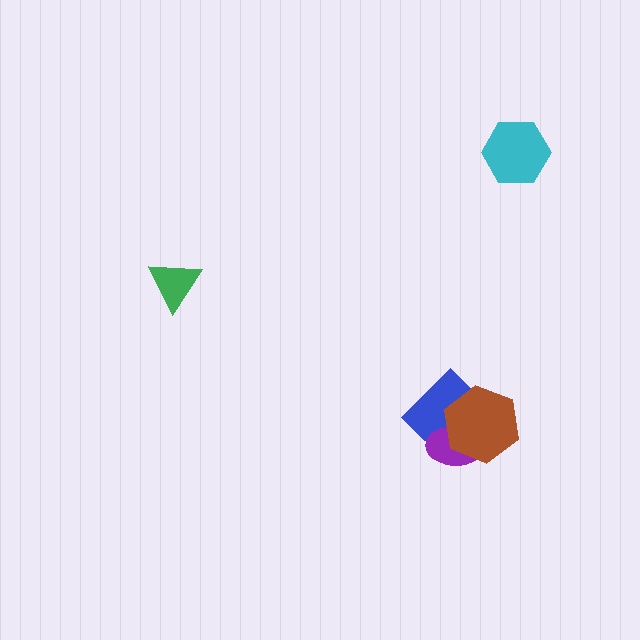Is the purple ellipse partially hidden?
Yes, it is partially covered by another shape.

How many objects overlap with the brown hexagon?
2 objects overlap with the brown hexagon.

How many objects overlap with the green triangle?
0 objects overlap with the green triangle.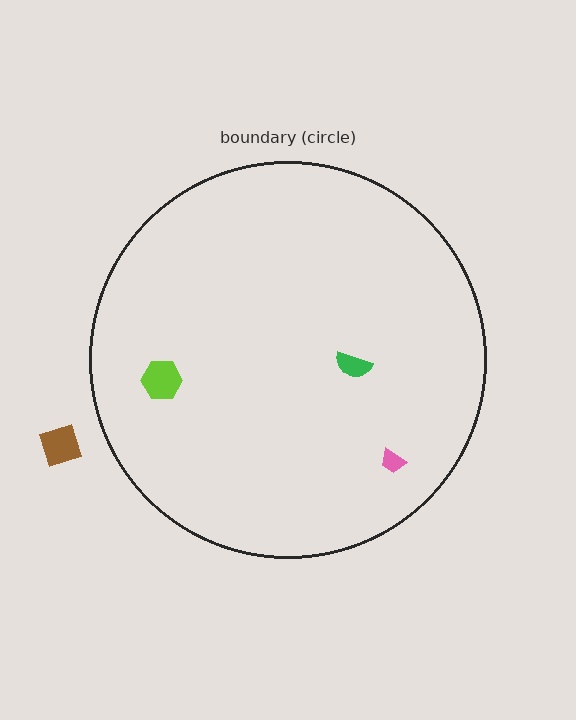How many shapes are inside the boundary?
3 inside, 1 outside.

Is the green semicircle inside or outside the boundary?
Inside.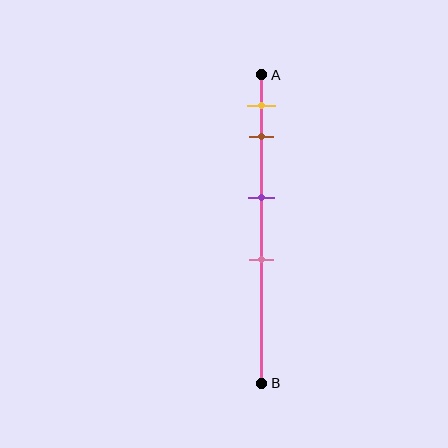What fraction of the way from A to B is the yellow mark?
The yellow mark is approximately 10% (0.1) of the way from A to B.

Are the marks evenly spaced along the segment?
No, the marks are not evenly spaced.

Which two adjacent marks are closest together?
The yellow and brown marks are the closest adjacent pair.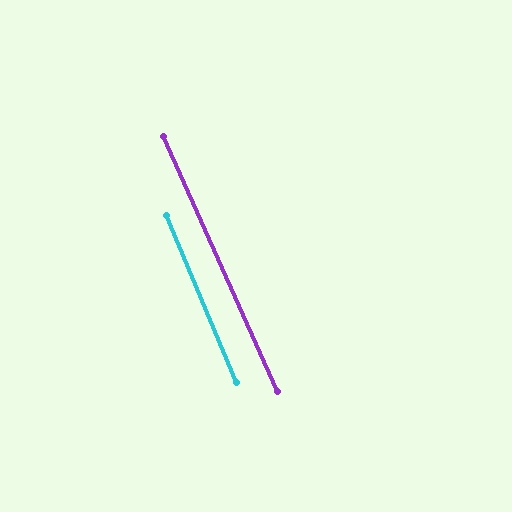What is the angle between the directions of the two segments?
Approximately 1 degree.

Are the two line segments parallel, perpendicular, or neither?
Parallel — their directions differ by only 1.3°.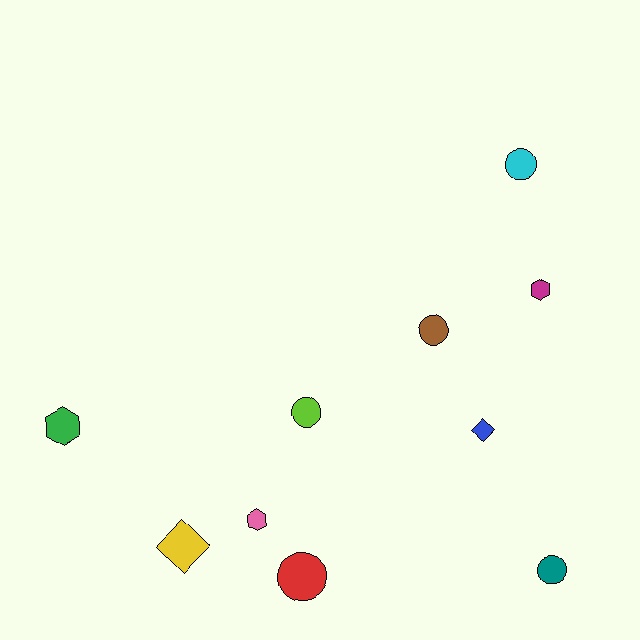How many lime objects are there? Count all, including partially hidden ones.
There is 1 lime object.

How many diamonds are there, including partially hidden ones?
There are 2 diamonds.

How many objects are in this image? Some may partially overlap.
There are 10 objects.